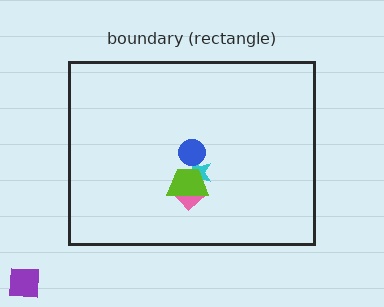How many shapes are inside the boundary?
4 inside, 1 outside.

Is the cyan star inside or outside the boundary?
Inside.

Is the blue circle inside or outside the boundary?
Inside.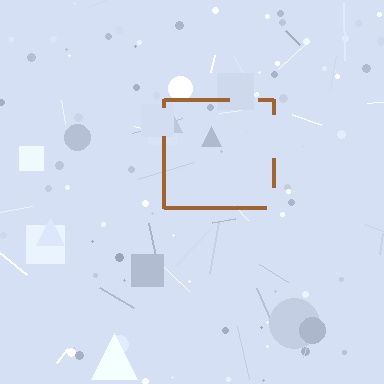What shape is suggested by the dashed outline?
The dashed outline suggests a square.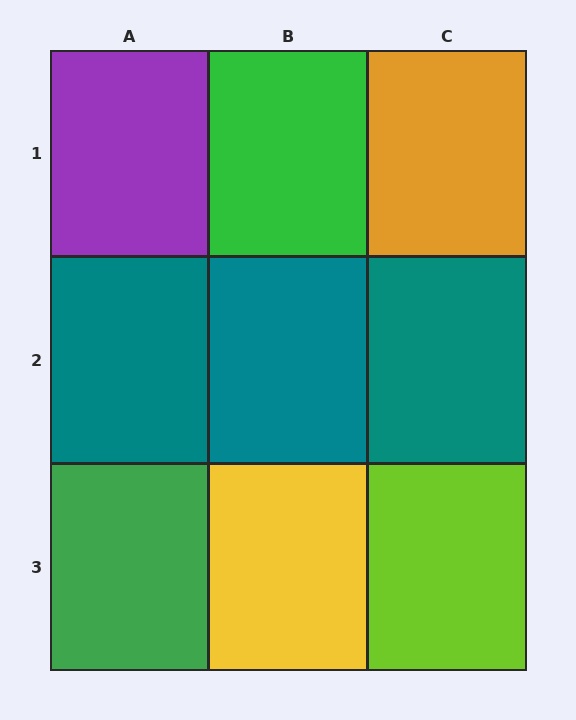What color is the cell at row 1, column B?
Green.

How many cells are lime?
1 cell is lime.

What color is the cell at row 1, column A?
Purple.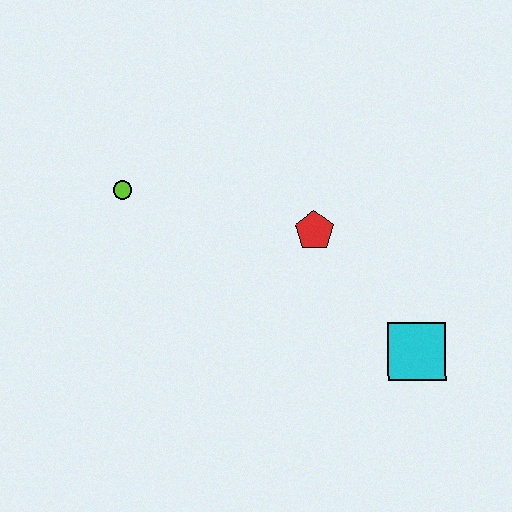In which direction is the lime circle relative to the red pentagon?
The lime circle is to the left of the red pentagon.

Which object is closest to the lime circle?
The red pentagon is closest to the lime circle.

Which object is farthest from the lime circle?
The cyan square is farthest from the lime circle.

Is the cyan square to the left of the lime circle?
No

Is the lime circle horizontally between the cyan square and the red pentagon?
No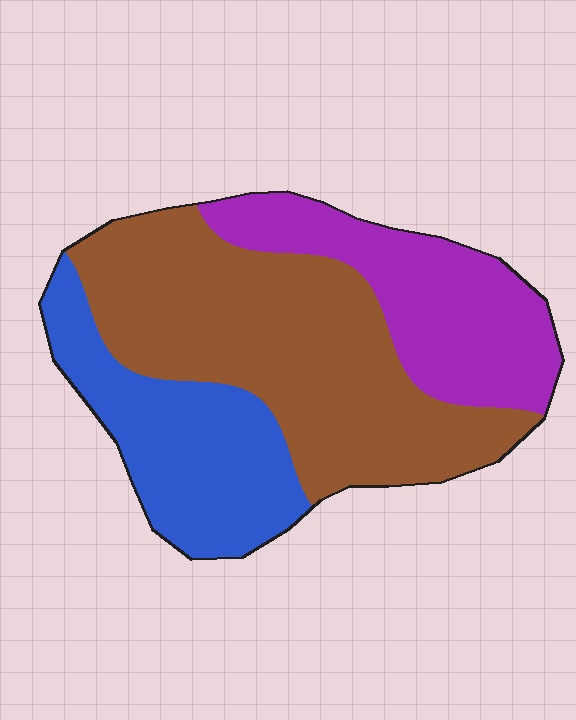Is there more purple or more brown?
Brown.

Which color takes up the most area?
Brown, at roughly 50%.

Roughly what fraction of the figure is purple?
Purple takes up about one quarter (1/4) of the figure.